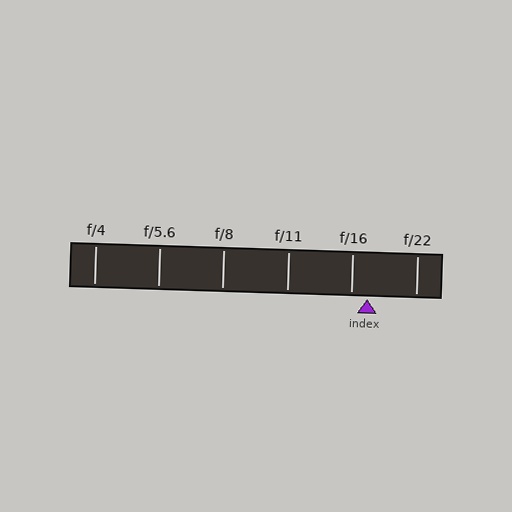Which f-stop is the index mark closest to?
The index mark is closest to f/16.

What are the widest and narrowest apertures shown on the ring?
The widest aperture shown is f/4 and the narrowest is f/22.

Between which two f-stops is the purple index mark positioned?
The index mark is between f/16 and f/22.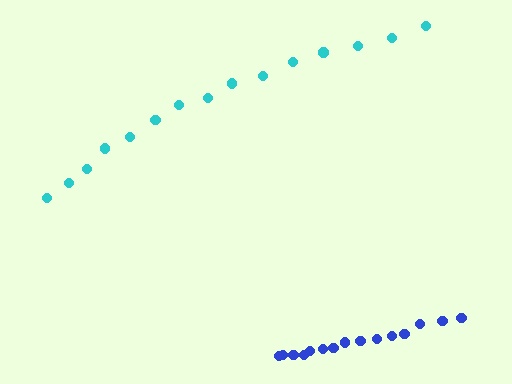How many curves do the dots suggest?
There are 2 distinct paths.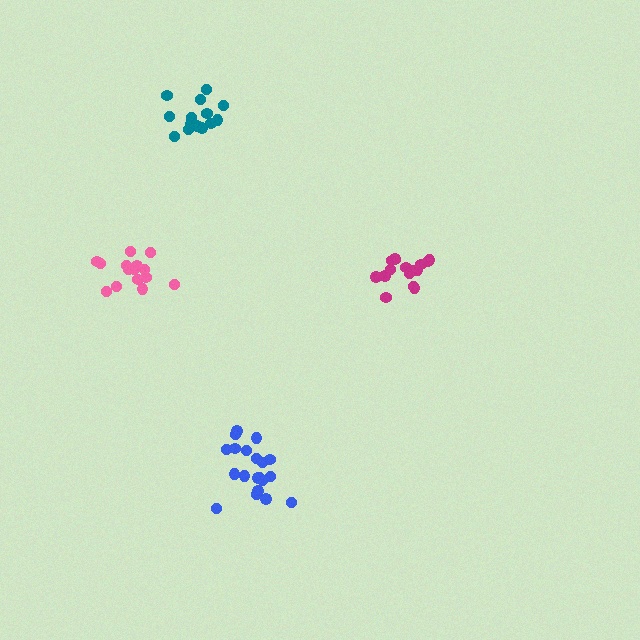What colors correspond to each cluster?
The clusters are colored: magenta, blue, teal, pink.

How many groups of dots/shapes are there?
There are 4 groups.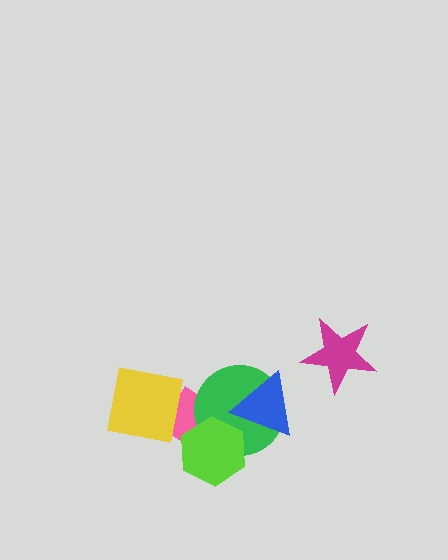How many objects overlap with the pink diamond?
3 objects overlap with the pink diamond.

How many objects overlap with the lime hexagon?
2 objects overlap with the lime hexagon.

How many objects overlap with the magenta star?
0 objects overlap with the magenta star.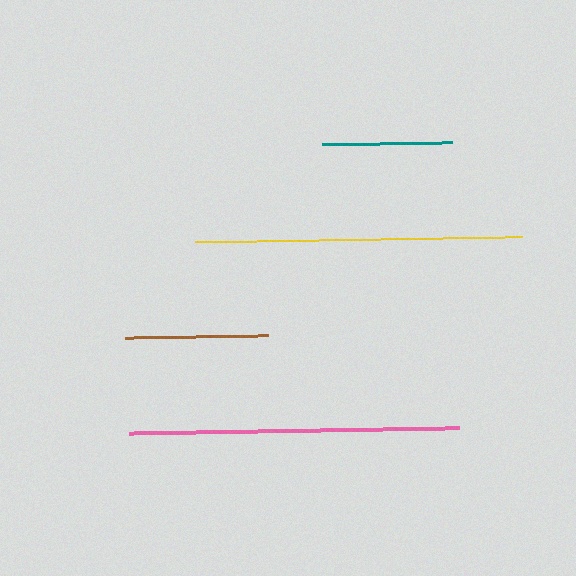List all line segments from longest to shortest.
From longest to shortest: pink, yellow, brown, teal.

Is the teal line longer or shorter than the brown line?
The brown line is longer than the teal line.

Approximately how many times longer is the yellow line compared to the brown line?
The yellow line is approximately 2.3 times the length of the brown line.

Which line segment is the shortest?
The teal line is the shortest at approximately 130 pixels.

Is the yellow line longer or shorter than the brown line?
The yellow line is longer than the brown line.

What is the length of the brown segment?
The brown segment is approximately 144 pixels long.